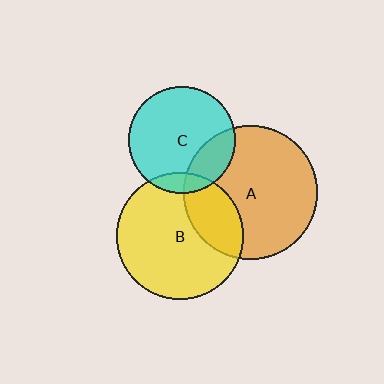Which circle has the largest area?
Circle A (orange).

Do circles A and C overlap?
Yes.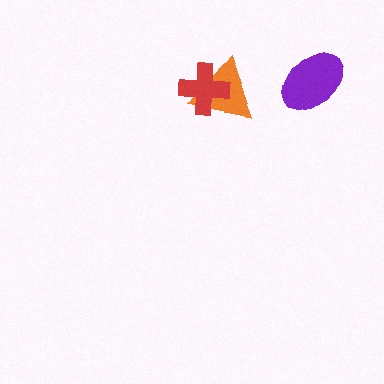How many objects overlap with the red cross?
1 object overlaps with the red cross.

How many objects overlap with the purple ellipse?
0 objects overlap with the purple ellipse.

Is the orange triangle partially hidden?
Yes, it is partially covered by another shape.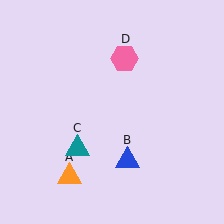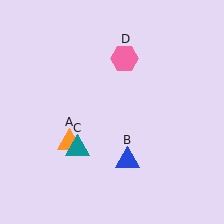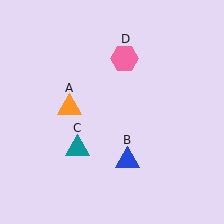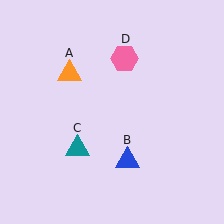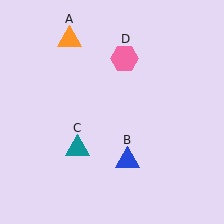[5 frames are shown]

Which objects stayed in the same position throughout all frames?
Blue triangle (object B) and teal triangle (object C) and pink hexagon (object D) remained stationary.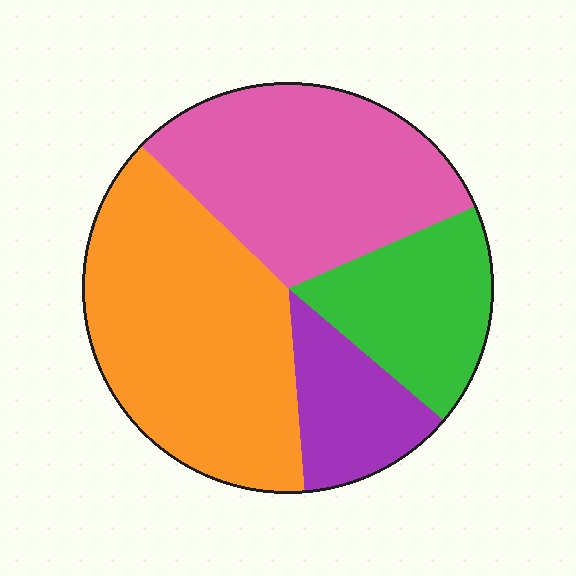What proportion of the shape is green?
Green takes up about one sixth (1/6) of the shape.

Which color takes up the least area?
Purple, at roughly 10%.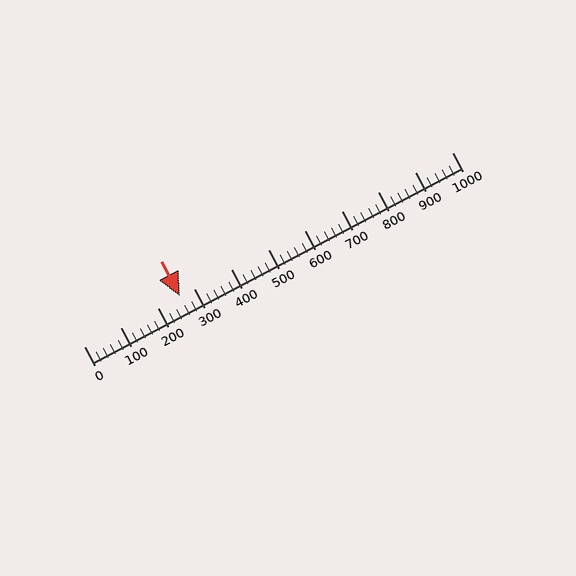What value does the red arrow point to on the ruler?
The red arrow points to approximately 260.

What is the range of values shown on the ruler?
The ruler shows values from 0 to 1000.